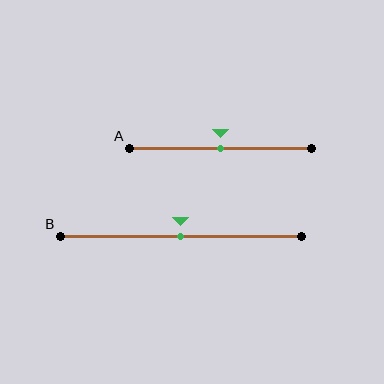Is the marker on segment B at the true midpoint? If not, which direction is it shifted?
Yes, the marker on segment B is at the true midpoint.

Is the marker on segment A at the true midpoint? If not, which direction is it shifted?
Yes, the marker on segment A is at the true midpoint.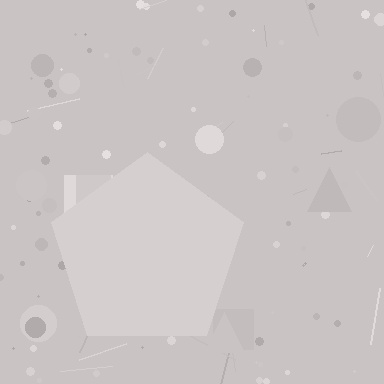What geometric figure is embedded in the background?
A pentagon is embedded in the background.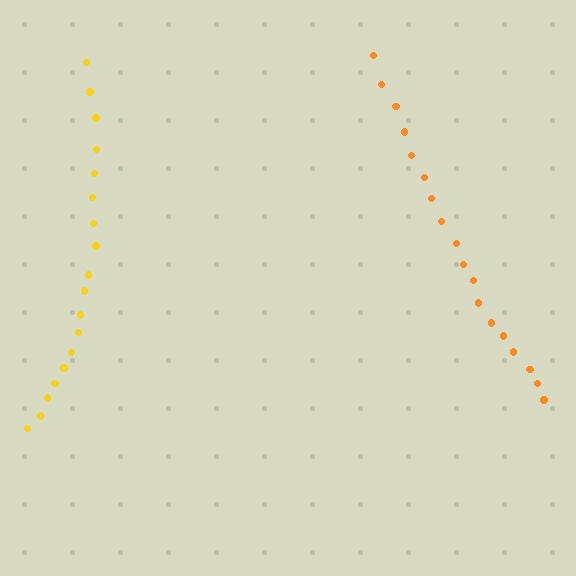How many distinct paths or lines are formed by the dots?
There are 2 distinct paths.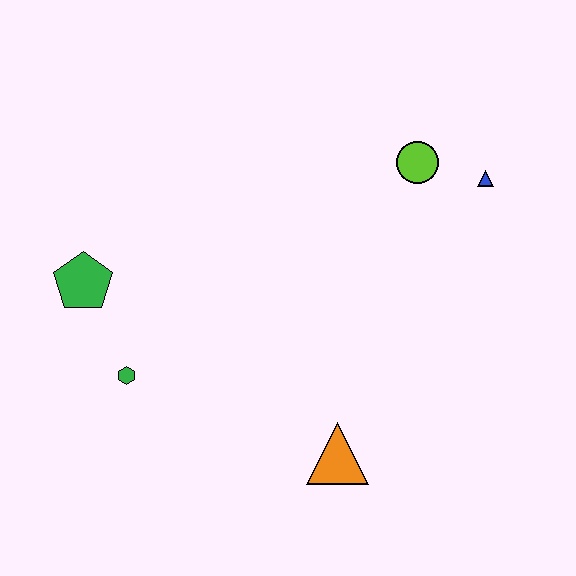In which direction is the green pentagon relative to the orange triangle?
The green pentagon is to the left of the orange triangle.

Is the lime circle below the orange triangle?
No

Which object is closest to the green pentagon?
The green hexagon is closest to the green pentagon.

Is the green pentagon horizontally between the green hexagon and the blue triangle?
No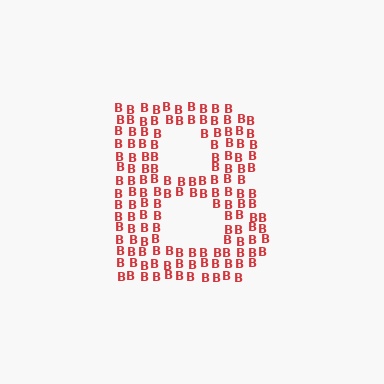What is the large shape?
The large shape is the letter B.